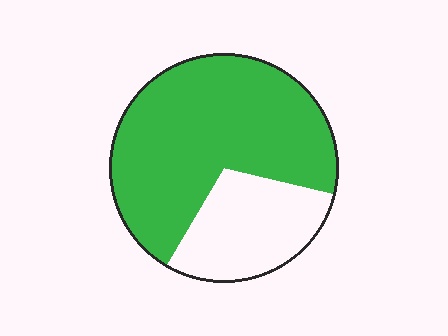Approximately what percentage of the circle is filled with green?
Approximately 70%.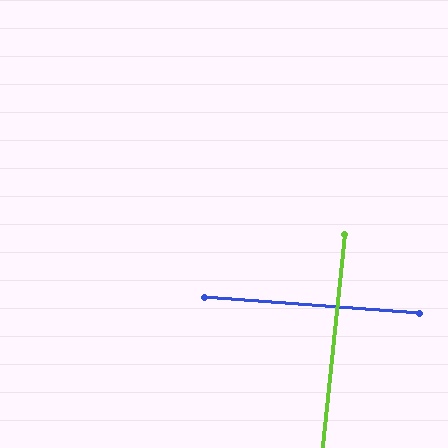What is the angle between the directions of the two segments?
Approximately 88 degrees.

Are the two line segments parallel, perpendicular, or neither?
Perpendicular — they meet at approximately 88°.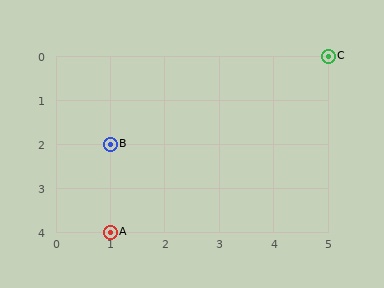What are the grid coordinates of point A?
Point A is at grid coordinates (1, 4).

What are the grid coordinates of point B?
Point B is at grid coordinates (1, 2).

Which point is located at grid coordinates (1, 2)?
Point B is at (1, 2).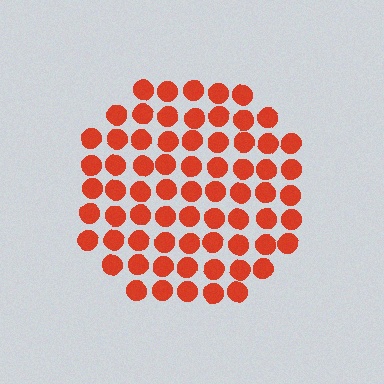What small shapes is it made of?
It is made of small circles.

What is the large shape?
The large shape is a circle.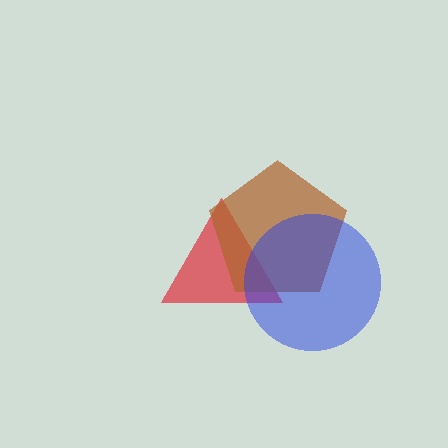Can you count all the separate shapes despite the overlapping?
Yes, there are 3 separate shapes.